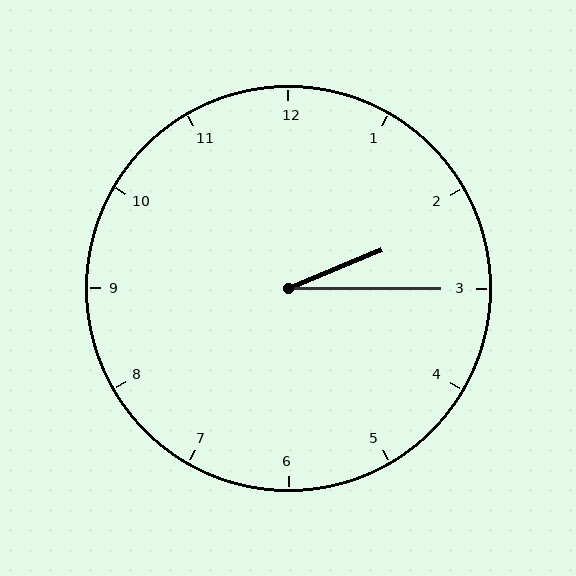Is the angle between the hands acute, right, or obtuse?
It is acute.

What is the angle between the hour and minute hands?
Approximately 22 degrees.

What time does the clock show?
2:15.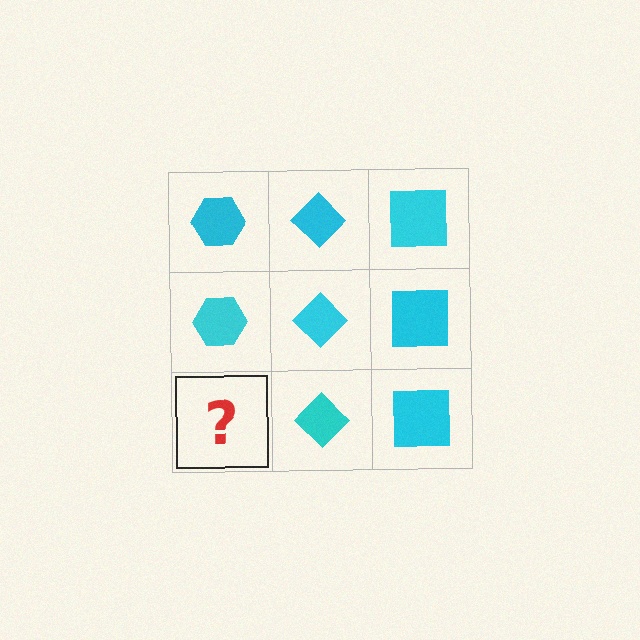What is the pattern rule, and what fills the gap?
The rule is that each column has a consistent shape. The gap should be filled with a cyan hexagon.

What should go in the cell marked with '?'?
The missing cell should contain a cyan hexagon.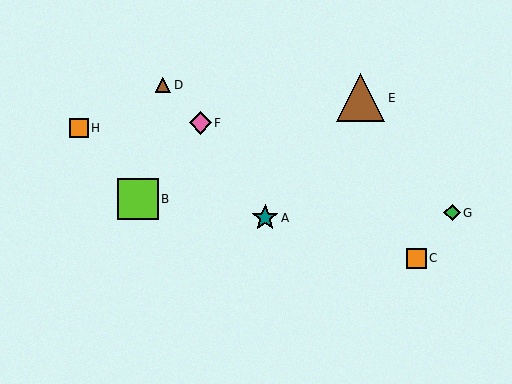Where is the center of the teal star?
The center of the teal star is at (265, 218).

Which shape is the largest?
The brown triangle (labeled E) is the largest.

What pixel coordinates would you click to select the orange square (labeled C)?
Click at (416, 258) to select the orange square C.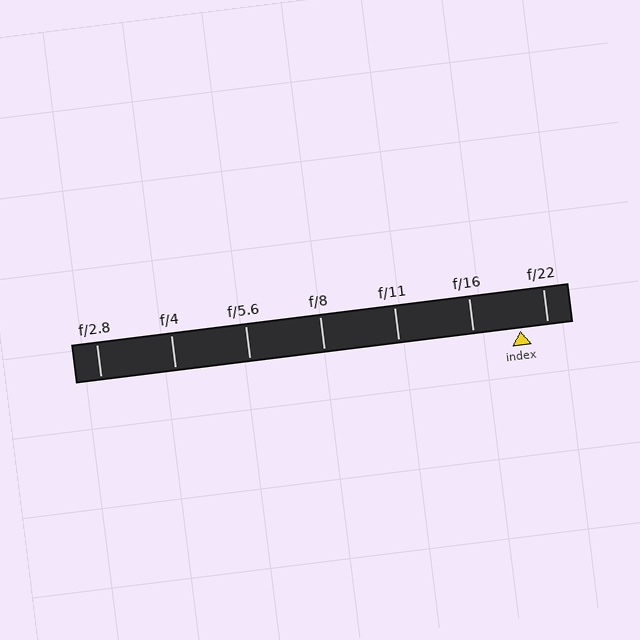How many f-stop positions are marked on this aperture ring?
There are 7 f-stop positions marked.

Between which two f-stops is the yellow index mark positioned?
The index mark is between f/16 and f/22.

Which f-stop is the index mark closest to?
The index mark is closest to f/22.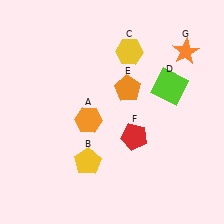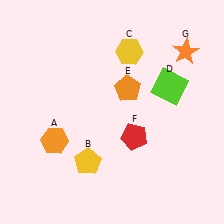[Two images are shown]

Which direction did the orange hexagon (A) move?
The orange hexagon (A) moved left.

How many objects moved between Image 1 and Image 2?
1 object moved between the two images.